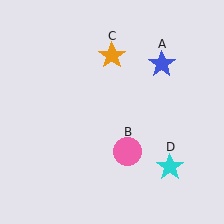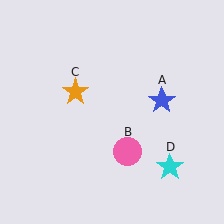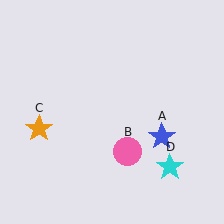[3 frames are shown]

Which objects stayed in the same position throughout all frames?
Pink circle (object B) and cyan star (object D) remained stationary.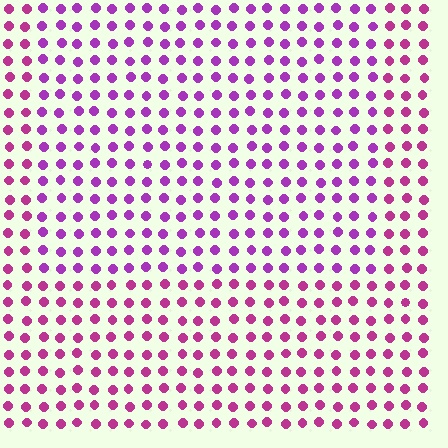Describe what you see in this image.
The image is filled with small magenta elements in a uniform arrangement. A rectangle-shaped region is visible where the elements are tinted to a slightly different hue, forming a subtle color boundary.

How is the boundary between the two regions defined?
The boundary is defined purely by a slight shift in hue (about 28 degrees). Spacing, size, and orientation are identical on both sides.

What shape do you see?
I see a rectangle.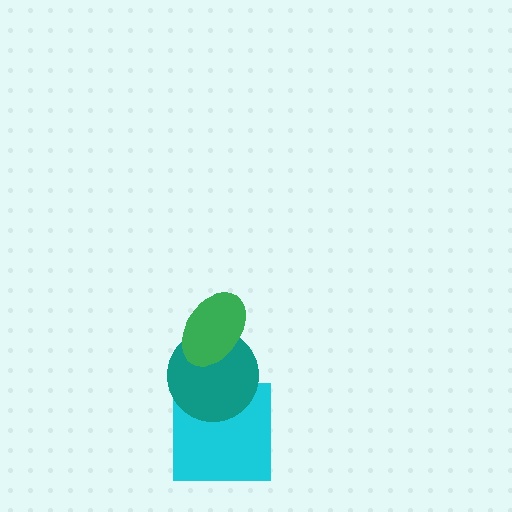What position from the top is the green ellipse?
The green ellipse is 1st from the top.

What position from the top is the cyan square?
The cyan square is 3rd from the top.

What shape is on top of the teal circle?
The green ellipse is on top of the teal circle.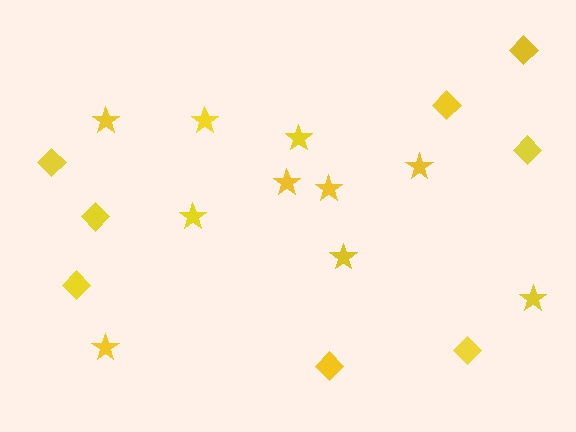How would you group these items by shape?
There are 2 groups: one group of stars (10) and one group of diamonds (8).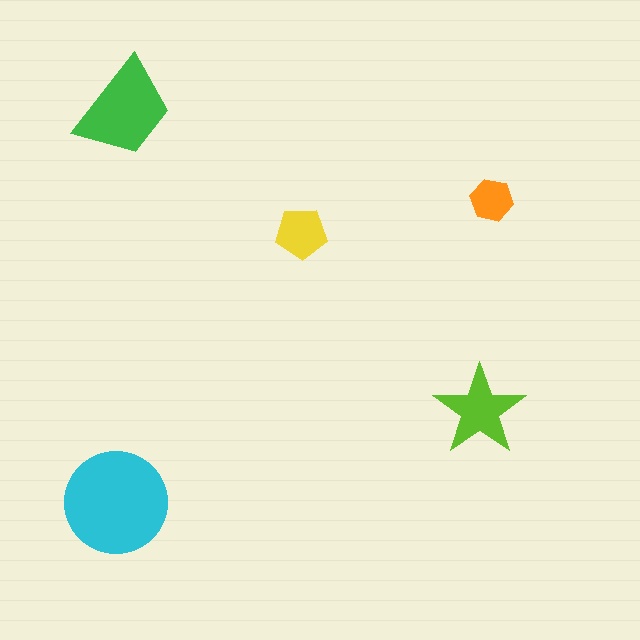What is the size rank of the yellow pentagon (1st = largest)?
4th.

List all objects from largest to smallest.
The cyan circle, the green trapezoid, the lime star, the yellow pentagon, the orange hexagon.